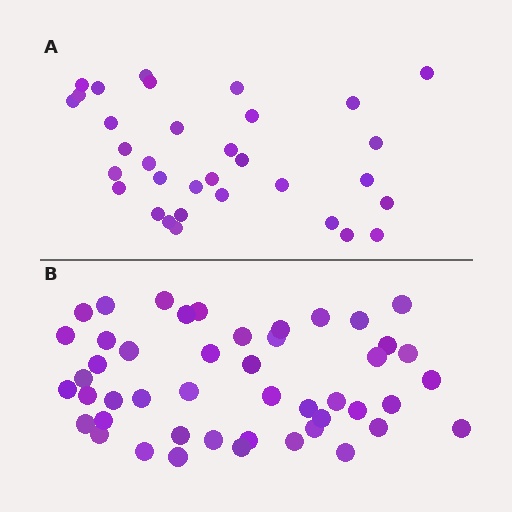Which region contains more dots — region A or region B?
Region B (the bottom region) has more dots.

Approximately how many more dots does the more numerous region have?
Region B has approximately 15 more dots than region A.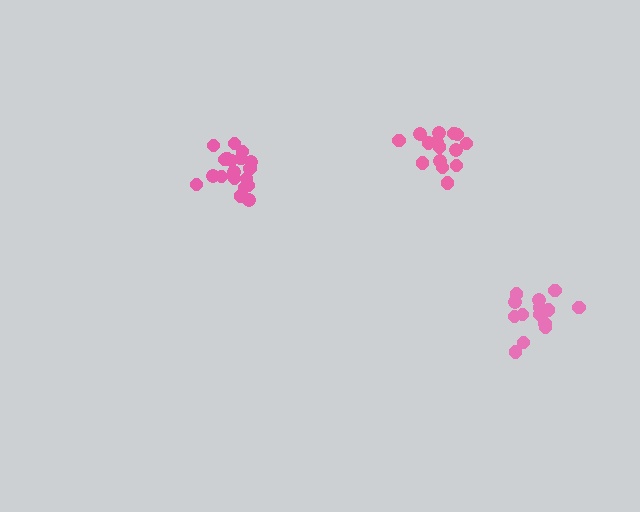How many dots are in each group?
Group 1: 15 dots, Group 2: 14 dots, Group 3: 19 dots (48 total).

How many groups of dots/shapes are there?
There are 3 groups.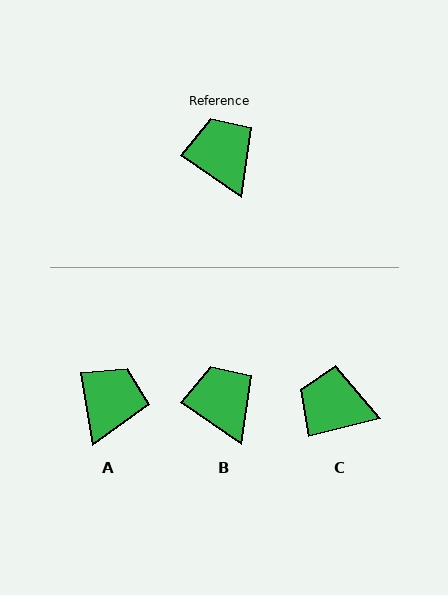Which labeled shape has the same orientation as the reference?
B.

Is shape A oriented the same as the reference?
No, it is off by about 46 degrees.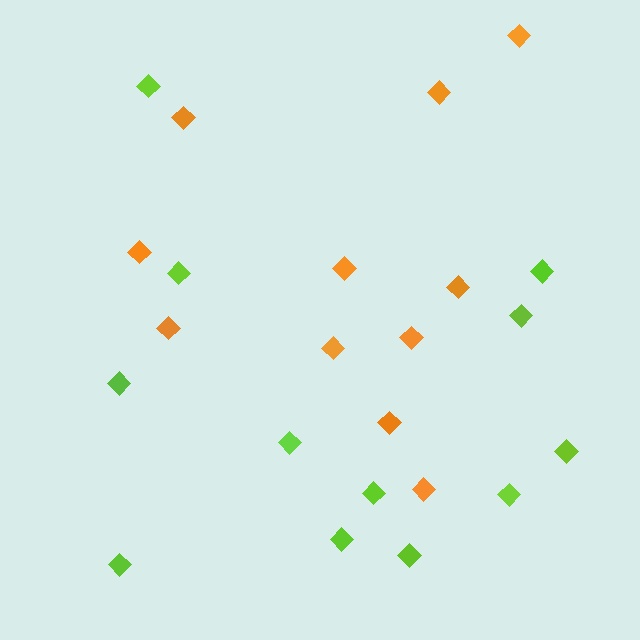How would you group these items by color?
There are 2 groups: one group of lime diamonds (12) and one group of orange diamonds (11).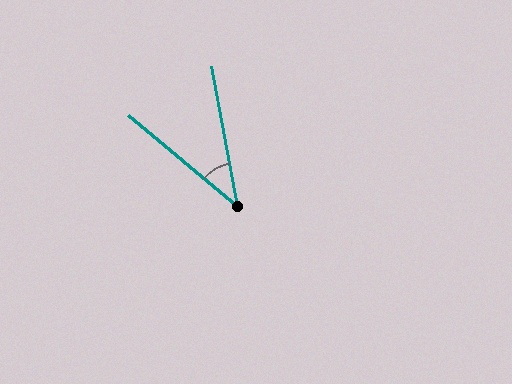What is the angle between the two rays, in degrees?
Approximately 40 degrees.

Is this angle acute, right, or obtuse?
It is acute.